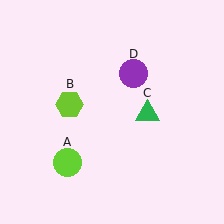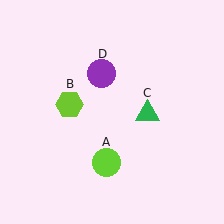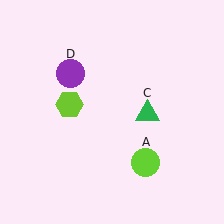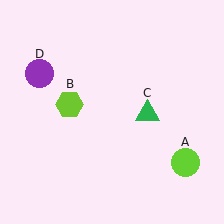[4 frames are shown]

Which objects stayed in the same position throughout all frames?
Lime hexagon (object B) and green triangle (object C) remained stationary.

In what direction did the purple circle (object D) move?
The purple circle (object D) moved left.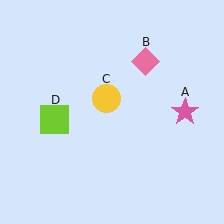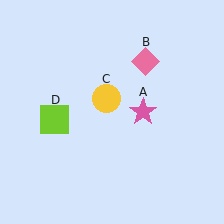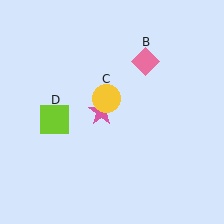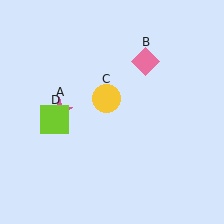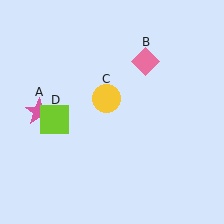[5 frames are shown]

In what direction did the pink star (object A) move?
The pink star (object A) moved left.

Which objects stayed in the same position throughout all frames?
Pink diamond (object B) and yellow circle (object C) and lime square (object D) remained stationary.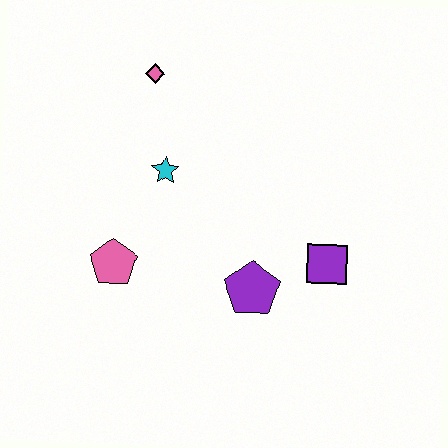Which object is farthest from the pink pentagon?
The purple square is farthest from the pink pentagon.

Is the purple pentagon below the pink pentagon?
Yes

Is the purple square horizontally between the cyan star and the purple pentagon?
No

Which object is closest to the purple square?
The purple pentagon is closest to the purple square.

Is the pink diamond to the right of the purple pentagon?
No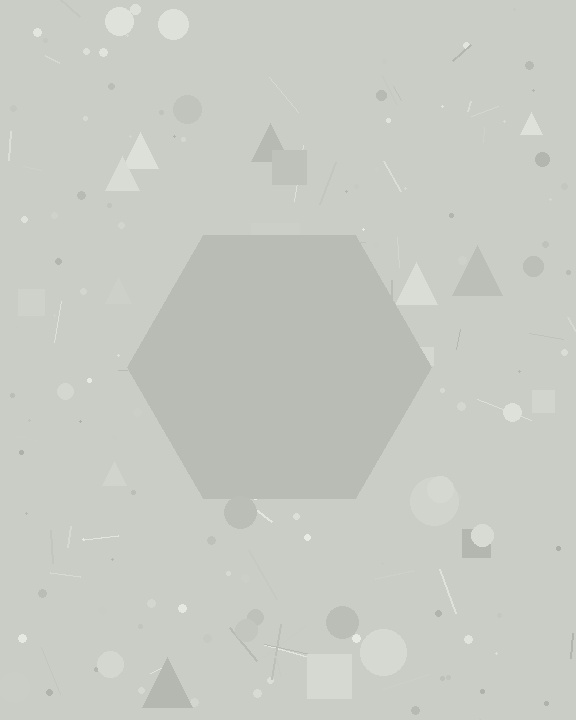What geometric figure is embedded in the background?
A hexagon is embedded in the background.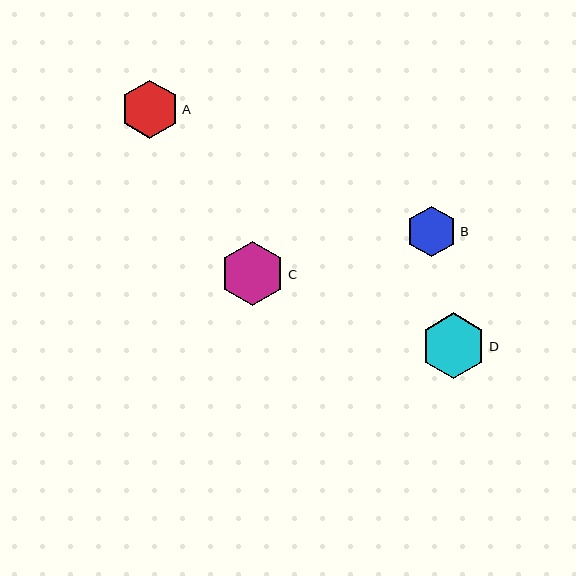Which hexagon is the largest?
Hexagon D is the largest with a size of approximately 65 pixels.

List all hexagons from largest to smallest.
From largest to smallest: D, C, A, B.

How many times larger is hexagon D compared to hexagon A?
Hexagon D is approximately 1.1 times the size of hexagon A.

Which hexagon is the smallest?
Hexagon B is the smallest with a size of approximately 50 pixels.